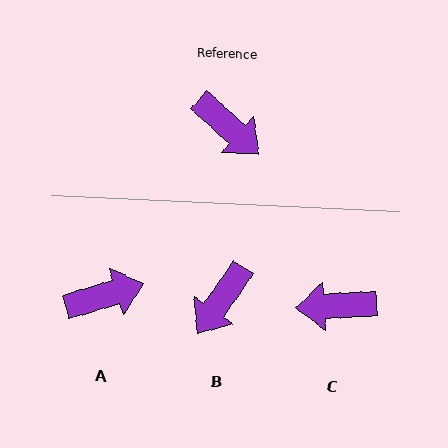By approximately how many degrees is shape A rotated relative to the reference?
Approximately 58 degrees counter-clockwise.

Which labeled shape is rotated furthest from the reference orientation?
C, about 135 degrees away.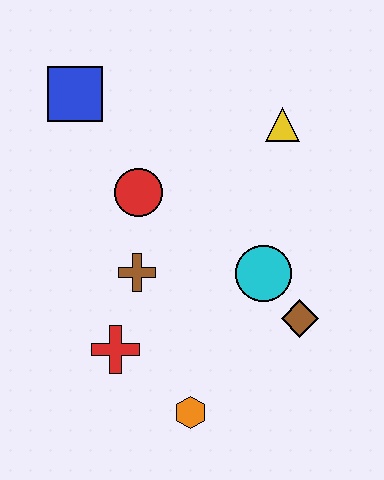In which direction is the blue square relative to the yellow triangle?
The blue square is to the left of the yellow triangle.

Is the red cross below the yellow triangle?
Yes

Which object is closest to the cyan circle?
The brown diamond is closest to the cyan circle.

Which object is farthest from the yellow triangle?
The orange hexagon is farthest from the yellow triangle.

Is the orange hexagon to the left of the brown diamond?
Yes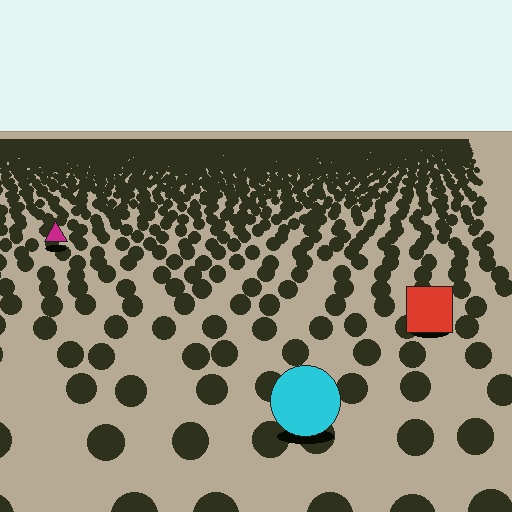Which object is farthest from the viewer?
The magenta triangle is farthest from the viewer. It appears smaller and the ground texture around it is denser.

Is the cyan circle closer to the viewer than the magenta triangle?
Yes. The cyan circle is closer — you can tell from the texture gradient: the ground texture is coarser near it.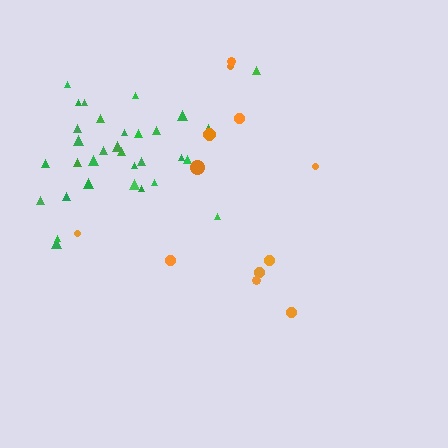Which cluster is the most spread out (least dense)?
Orange.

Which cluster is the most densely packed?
Green.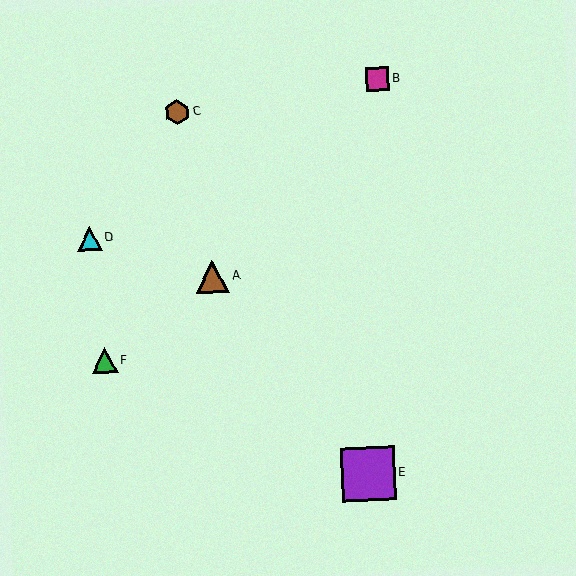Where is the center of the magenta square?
The center of the magenta square is at (377, 79).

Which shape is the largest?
The purple square (labeled E) is the largest.